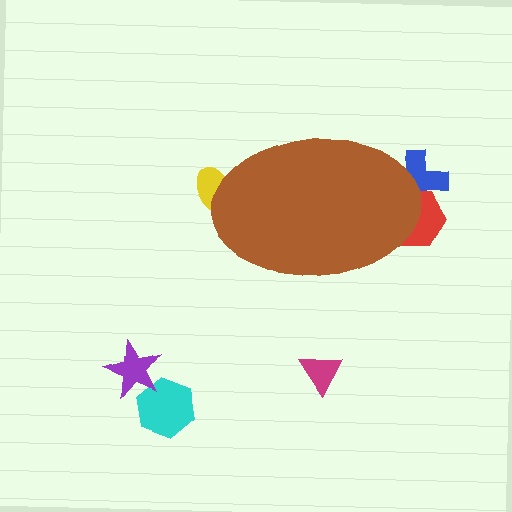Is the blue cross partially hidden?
Yes, the blue cross is partially hidden behind the brown ellipse.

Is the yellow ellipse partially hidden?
Yes, the yellow ellipse is partially hidden behind the brown ellipse.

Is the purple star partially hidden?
No, the purple star is fully visible.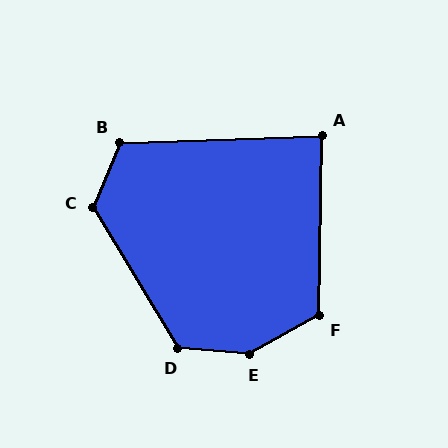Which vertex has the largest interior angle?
E, at approximately 147 degrees.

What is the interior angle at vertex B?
Approximately 115 degrees (obtuse).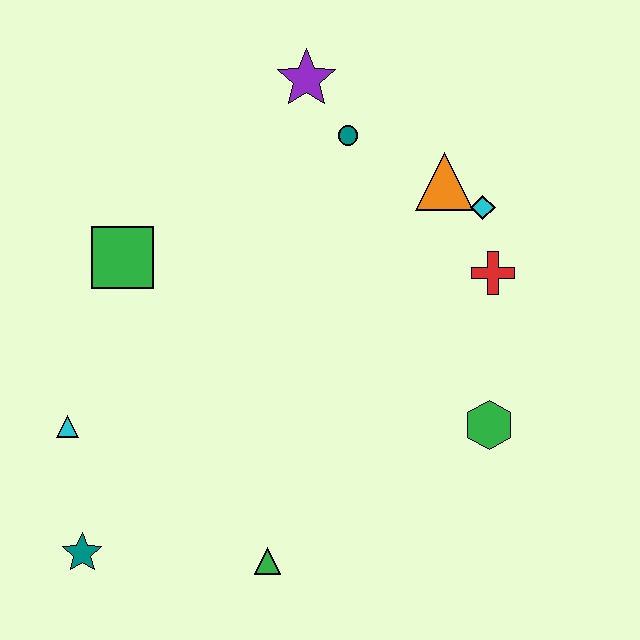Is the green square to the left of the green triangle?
Yes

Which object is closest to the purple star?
The teal circle is closest to the purple star.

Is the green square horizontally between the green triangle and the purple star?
No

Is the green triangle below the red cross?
Yes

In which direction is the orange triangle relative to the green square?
The orange triangle is to the right of the green square.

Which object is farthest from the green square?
The green hexagon is farthest from the green square.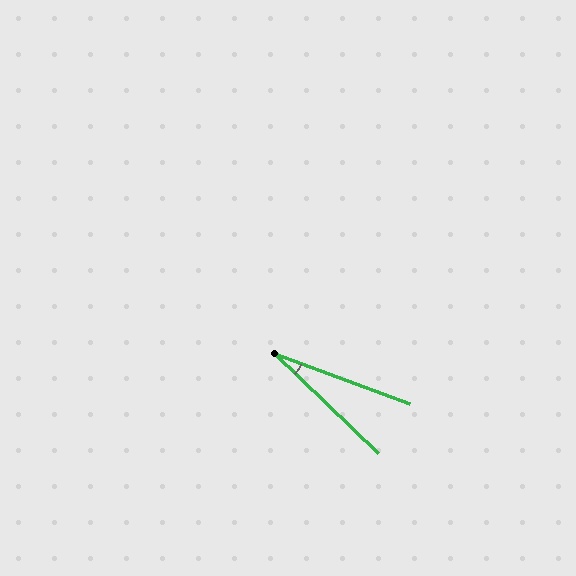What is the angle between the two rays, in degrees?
Approximately 23 degrees.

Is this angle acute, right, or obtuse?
It is acute.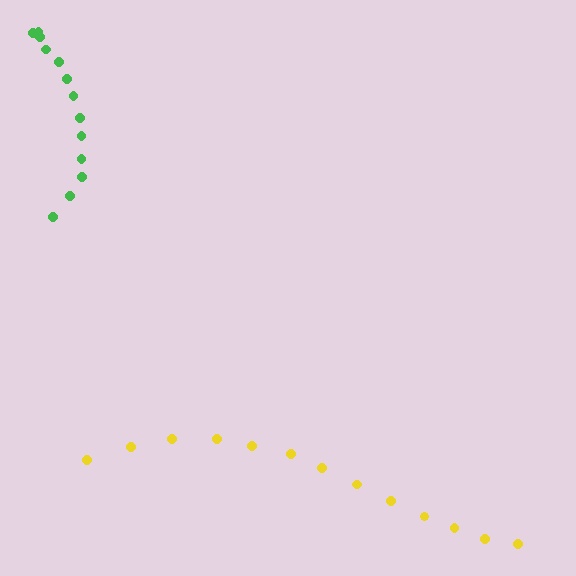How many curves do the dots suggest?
There are 2 distinct paths.